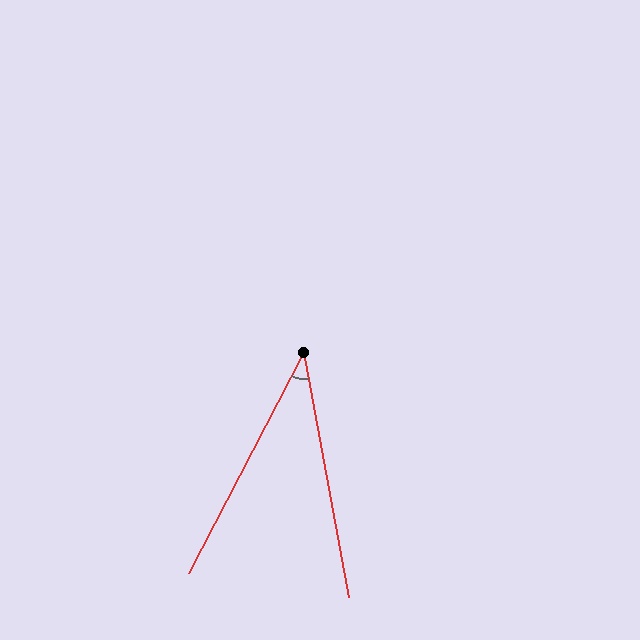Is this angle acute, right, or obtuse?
It is acute.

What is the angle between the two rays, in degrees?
Approximately 38 degrees.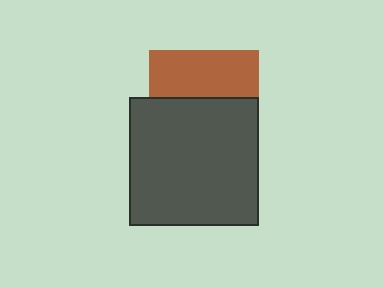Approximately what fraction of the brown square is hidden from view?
Roughly 57% of the brown square is hidden behind the dark gray square.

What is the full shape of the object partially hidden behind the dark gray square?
The partially hidden object is a brown square.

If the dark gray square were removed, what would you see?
You would see the complete brown square.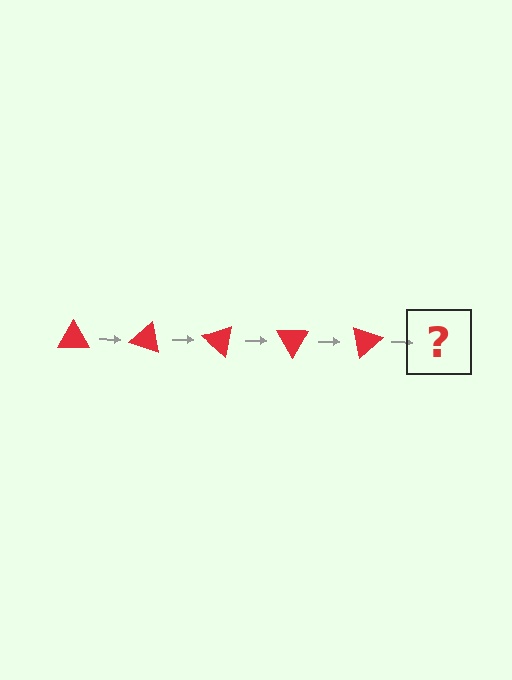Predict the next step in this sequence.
The next step is a red triangle rotated 100 degrees.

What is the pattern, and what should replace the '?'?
The pattern is that the triangle rotates 20 degrees each step. The '?' should be a red triangle rotated 100 degrees.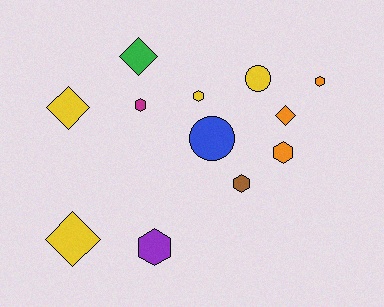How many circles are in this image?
There are 2 circles.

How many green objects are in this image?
There is 1 green object.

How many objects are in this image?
There are 12 objects.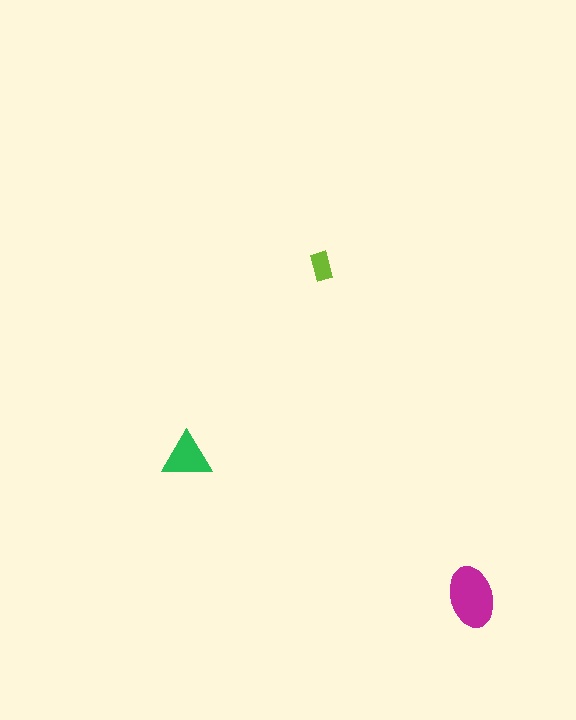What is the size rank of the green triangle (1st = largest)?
2nd.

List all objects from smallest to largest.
The lime rectangle, the green triangle, the magenta ellipse.